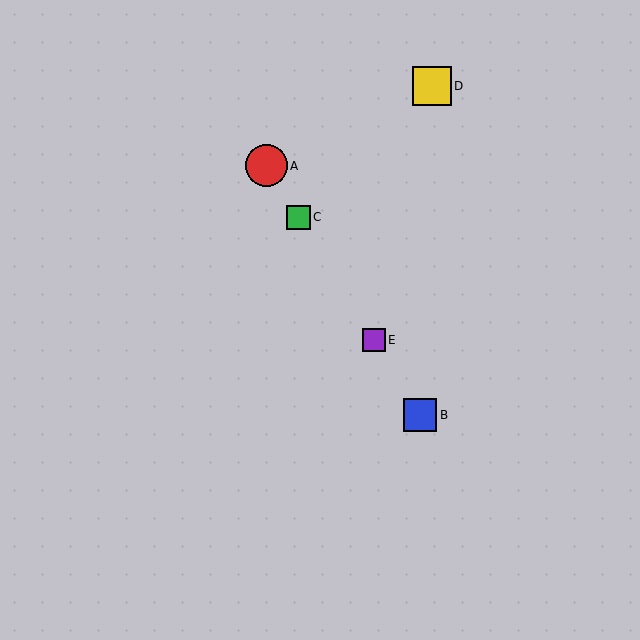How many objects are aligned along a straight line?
4 objects (A, B, C, E) are aligned along a straight line.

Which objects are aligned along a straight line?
Objects A, B, C, E are aligned along a straight line.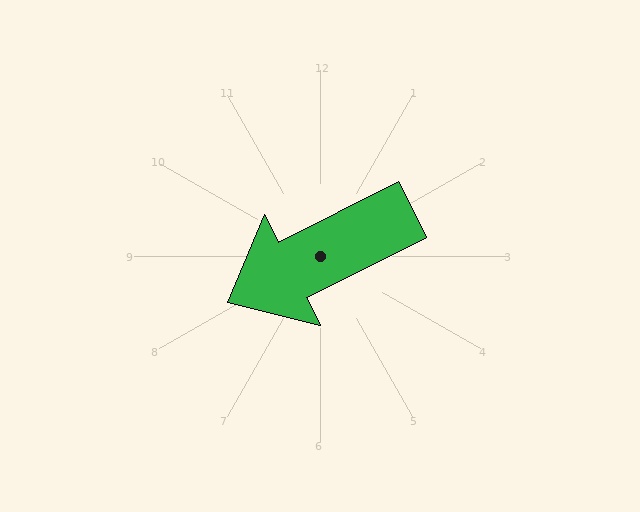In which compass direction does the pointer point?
Southwest.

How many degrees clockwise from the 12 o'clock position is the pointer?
Approximately 243 degrees.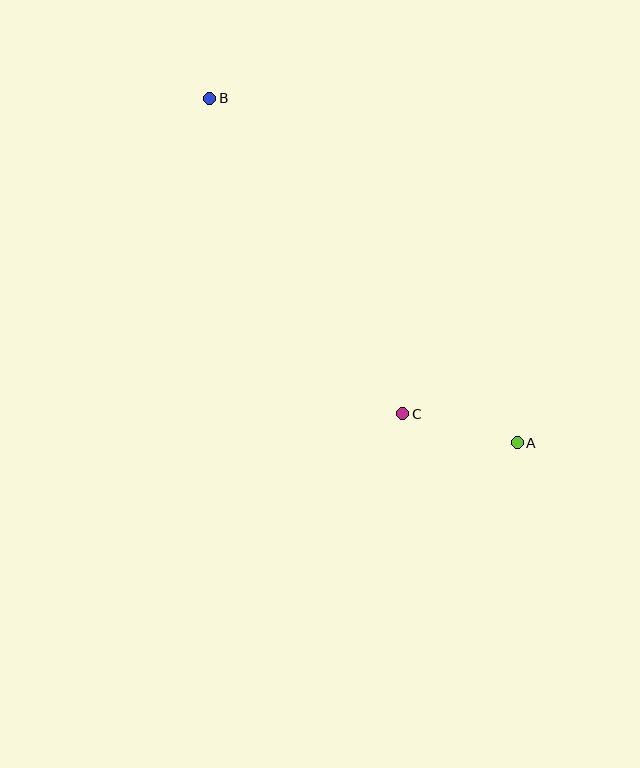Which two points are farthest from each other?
Points A and B are farthest from each other.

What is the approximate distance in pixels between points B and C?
The distance between B and C is approximately 370 pixels.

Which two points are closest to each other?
Points A and C are closest to each other.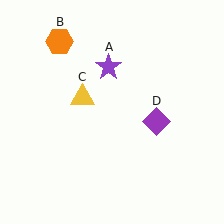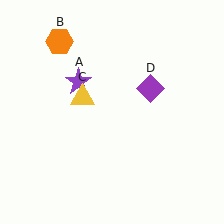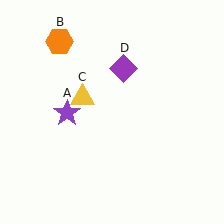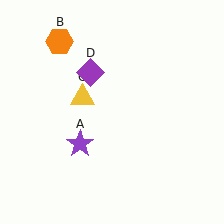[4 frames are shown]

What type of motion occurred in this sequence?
The purple star (object A), purple diamond (object D) rotated counterclockwise around the center of the scene.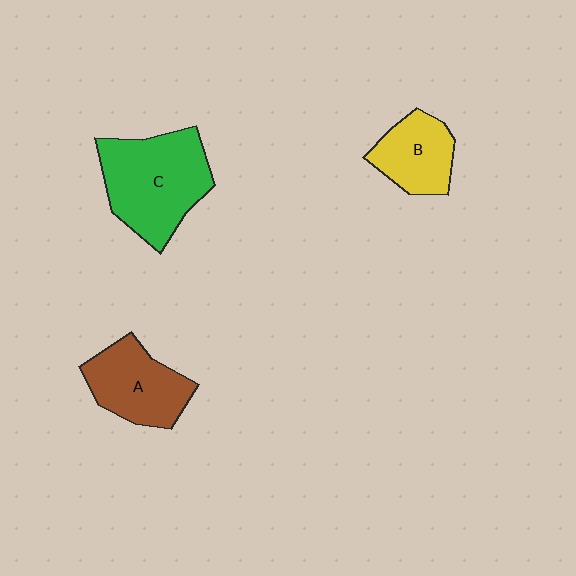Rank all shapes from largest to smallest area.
From largest to smallest: C (green), A (brown), B (yellow).